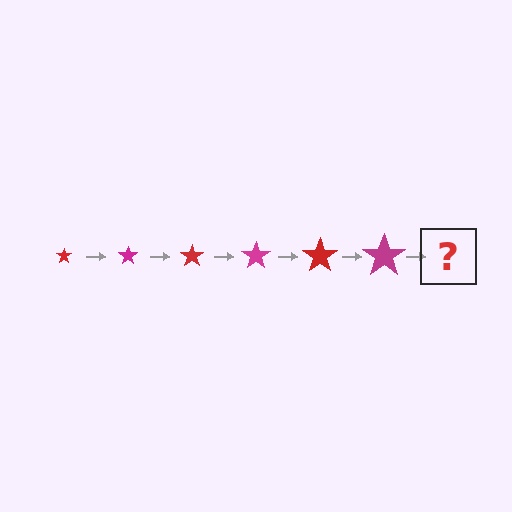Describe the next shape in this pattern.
It should be a red star, larger than the previous one.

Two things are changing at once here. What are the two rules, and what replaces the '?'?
The two rules are that the star grows larger each step and the color cycles through red and magenta. The '?' should be a red star, larger than the previous one.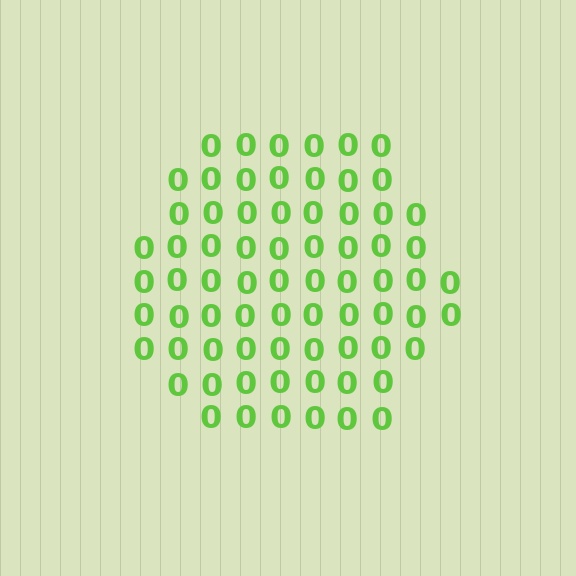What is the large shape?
The large shape is a hexagon.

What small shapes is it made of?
It is made of small digit 0's.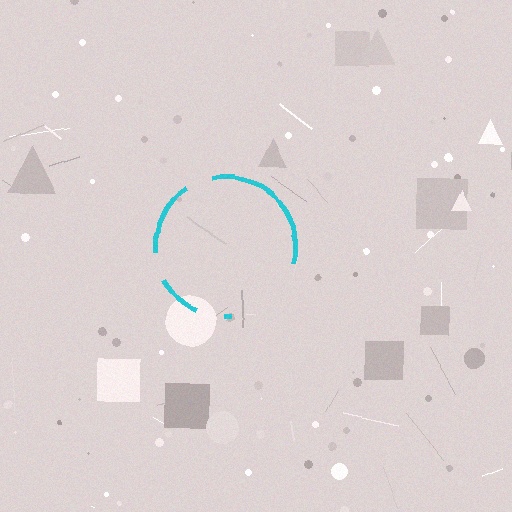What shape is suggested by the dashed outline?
The dashed outline suggests a circle.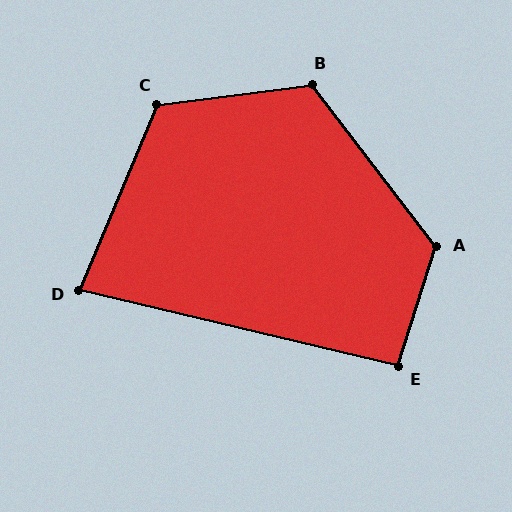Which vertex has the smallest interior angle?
D, at approximately 81 degrees.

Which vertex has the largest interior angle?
A, at approximately 125 degrees.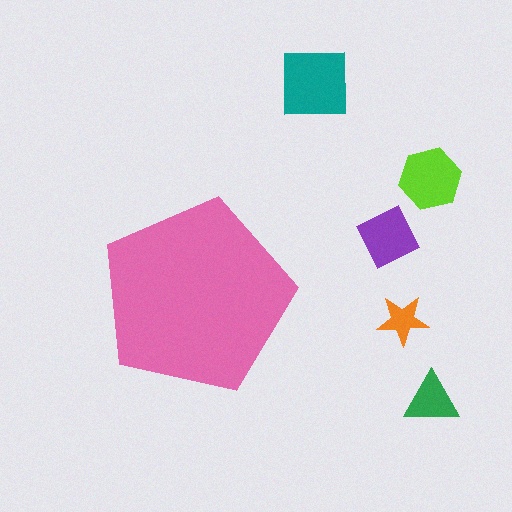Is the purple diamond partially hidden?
No, the purple diamond is fully visible.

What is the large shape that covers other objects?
A pink pentagon.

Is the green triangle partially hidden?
No, the green triangle is fully visible.